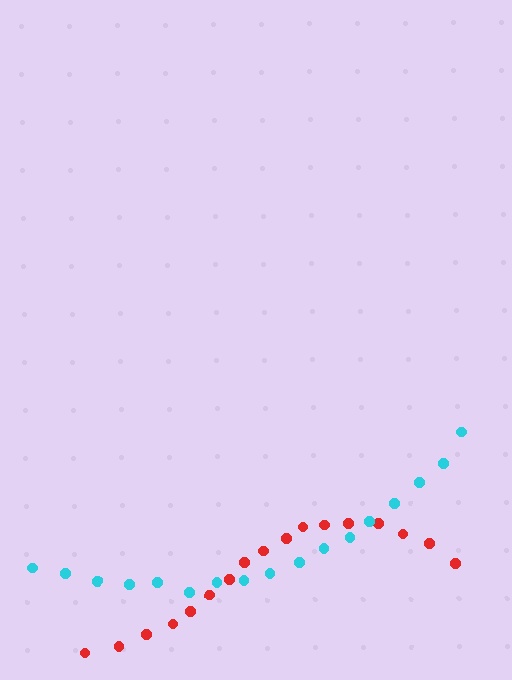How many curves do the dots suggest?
There are 2 distinct paths.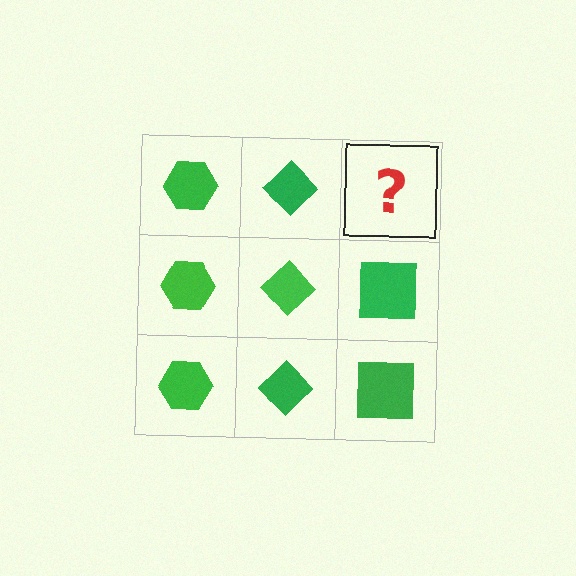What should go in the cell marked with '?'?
The missing cell should contain a green square.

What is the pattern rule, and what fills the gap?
The rule is that each column has a consistent shape. The gap should be filled with a green square.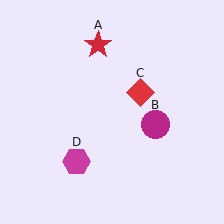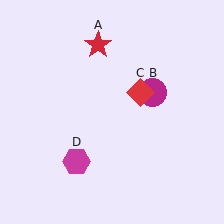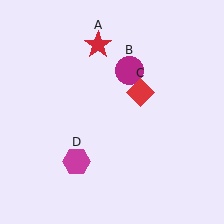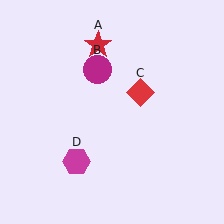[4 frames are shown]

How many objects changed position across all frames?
1 object changed position: magenta circle (object B).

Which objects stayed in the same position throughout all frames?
Red star (object A) and red diamond (object C) and magenta hexagon (object D) remained stationary.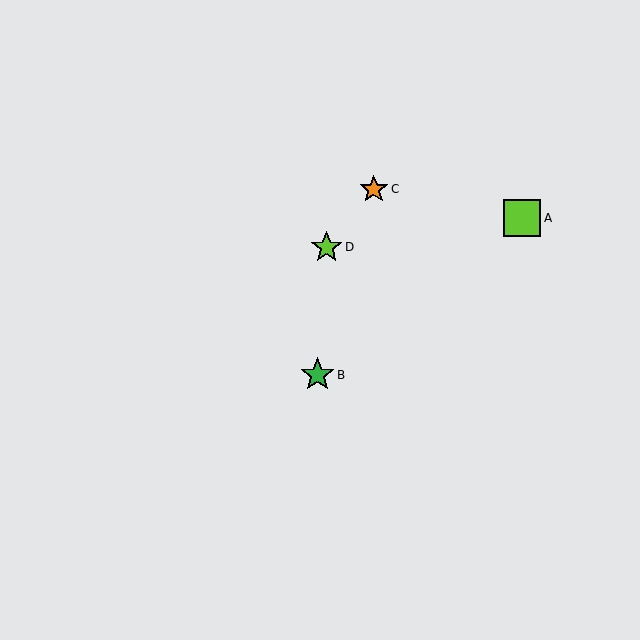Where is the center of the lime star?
The center of the lime star is at (327, 247).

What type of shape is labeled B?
Shape B is a green star.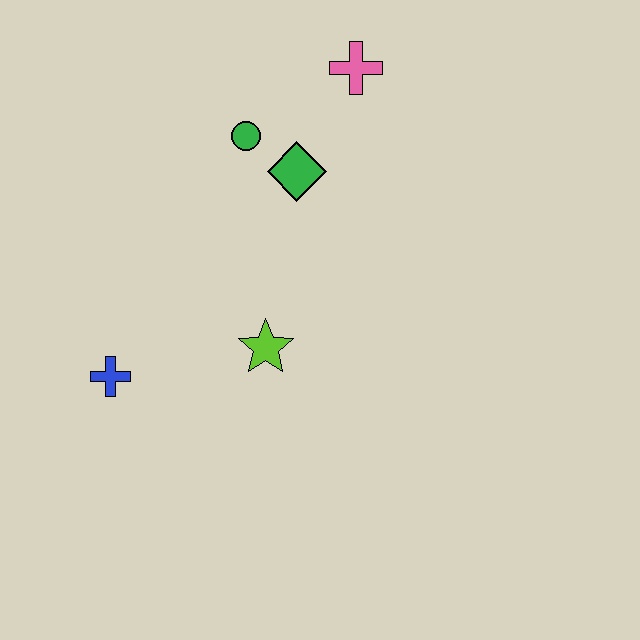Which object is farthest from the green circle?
The blue cross is farthest from the green circle.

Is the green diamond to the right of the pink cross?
No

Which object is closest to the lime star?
The blue cross is closest to the lime star.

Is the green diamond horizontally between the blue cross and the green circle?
No